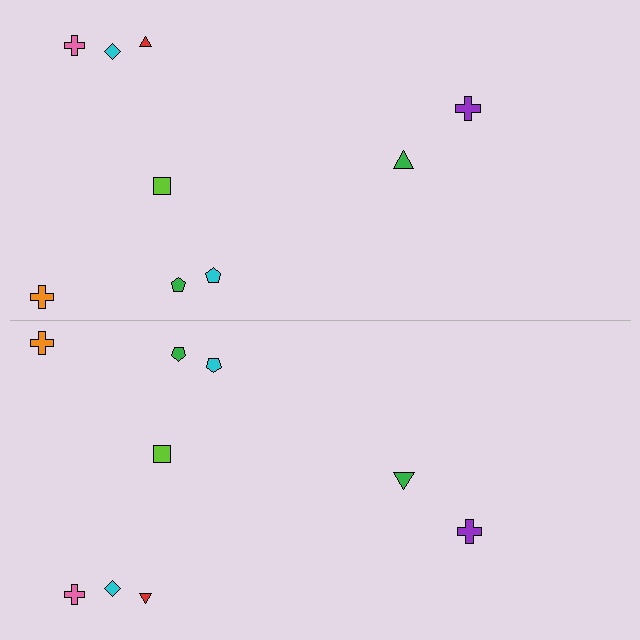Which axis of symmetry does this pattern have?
The pattern has a horizontal axis of symmetry running through the center of the image.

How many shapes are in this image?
There are 18 shapes in this image.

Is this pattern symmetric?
Yes, this pattern has bilateral (reflection) symmetry.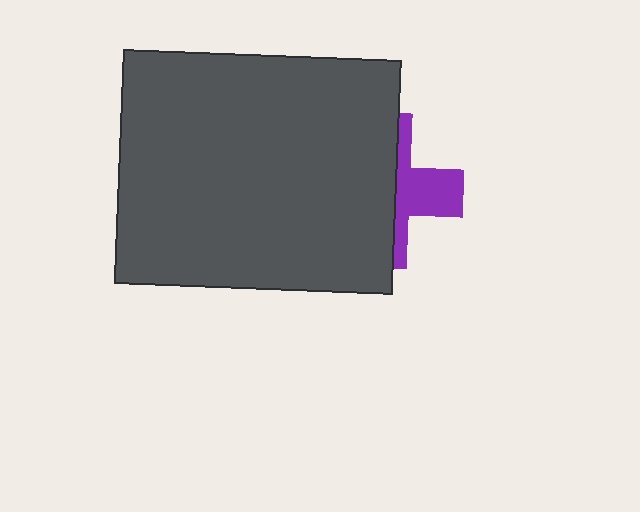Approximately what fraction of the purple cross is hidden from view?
Roughly 62% of the purple cross is hidden behind the dark gray rectangle.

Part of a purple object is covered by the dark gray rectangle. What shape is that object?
It is a cross.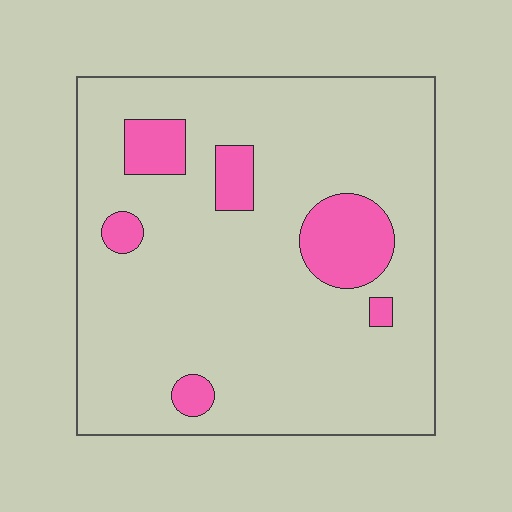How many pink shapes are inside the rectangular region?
6.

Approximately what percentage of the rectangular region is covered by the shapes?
Approximately 15%.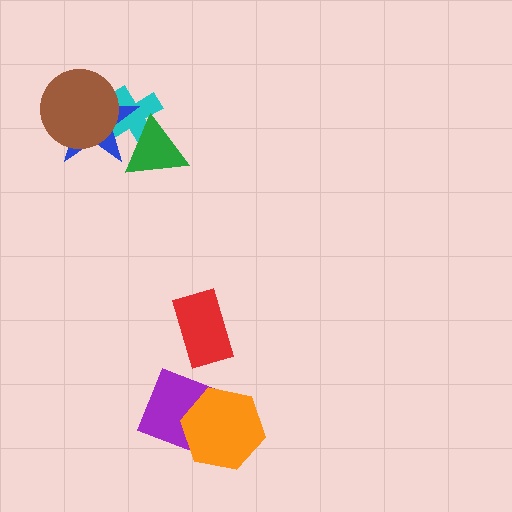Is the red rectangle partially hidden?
No, no other shape covers it.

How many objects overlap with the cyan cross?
3 objects overlap with the cyan cross.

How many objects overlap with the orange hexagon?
1 object overlaps with the orange hexagon.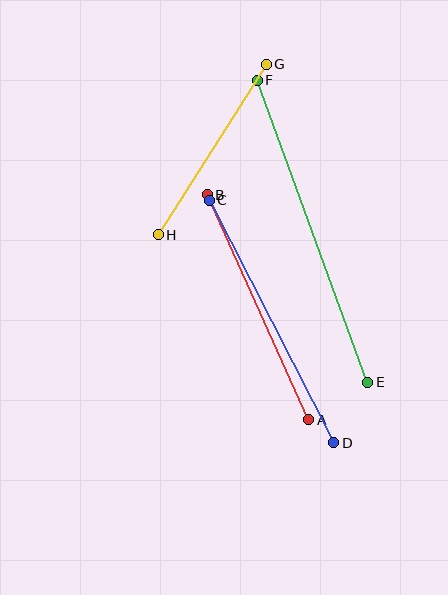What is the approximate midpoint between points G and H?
The midpoint is at approximately (212, 150) pixels.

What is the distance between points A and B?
The distance is approximately 247 pixels.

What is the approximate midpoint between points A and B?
The midpoint is at approximately (258, 307) pixels.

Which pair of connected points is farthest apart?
Points E and F are farthest apart.